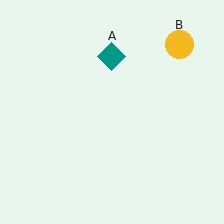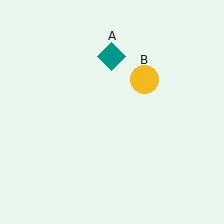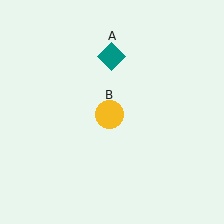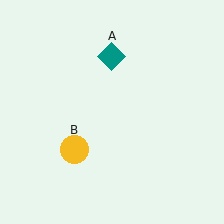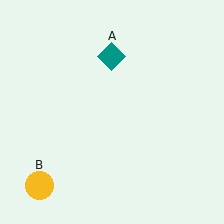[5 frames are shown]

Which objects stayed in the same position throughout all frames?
Teal diamond (object A) remained stationary.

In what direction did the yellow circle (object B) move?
The yellow circle (object B) moved down and to the left.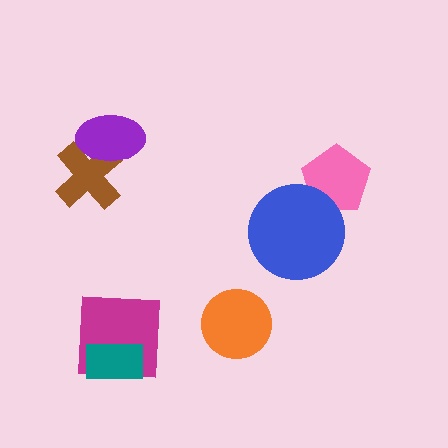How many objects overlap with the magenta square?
1 object overlaps with the magenta square.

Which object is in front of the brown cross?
The purple ellipse is in front of the brown cross.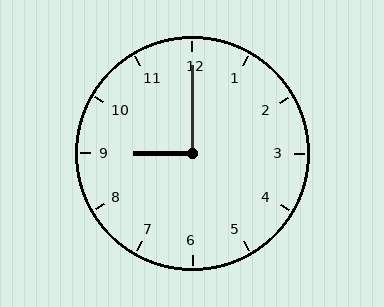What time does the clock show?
9:00.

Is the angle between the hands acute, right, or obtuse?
It is right.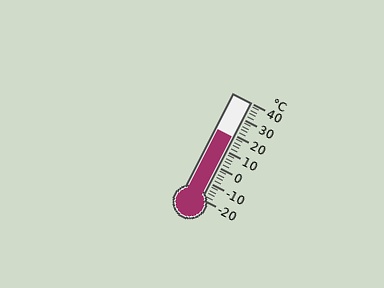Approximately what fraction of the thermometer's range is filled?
The thermometer is filled to approximately 65% of its range.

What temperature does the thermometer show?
The thermometer shows approximately 18°C.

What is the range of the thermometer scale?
The thermometer scale ranges from -20°C to 40°C.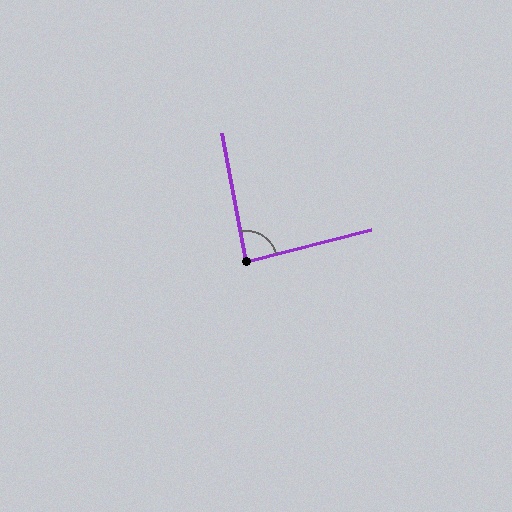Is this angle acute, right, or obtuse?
It is approximately a right angle.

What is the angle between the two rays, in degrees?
Approximately 86 degrees.